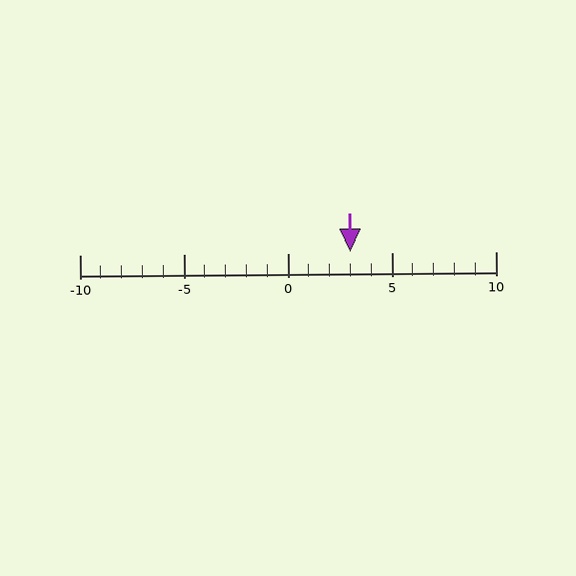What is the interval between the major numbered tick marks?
The major tick marks are spaced 5 units apart.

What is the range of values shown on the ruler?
The ruler shows values from -10 to 10.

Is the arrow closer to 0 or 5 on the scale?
The arrow is closer to 5.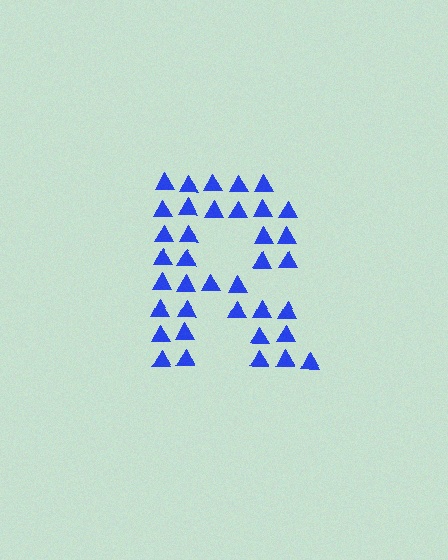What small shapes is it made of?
It is made of small triangles.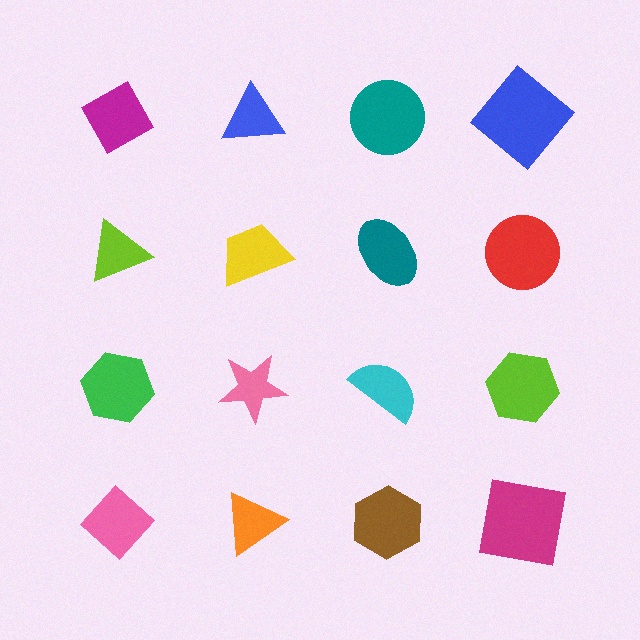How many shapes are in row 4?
4 shapes.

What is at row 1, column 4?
A blue diamond.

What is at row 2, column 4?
A red circle.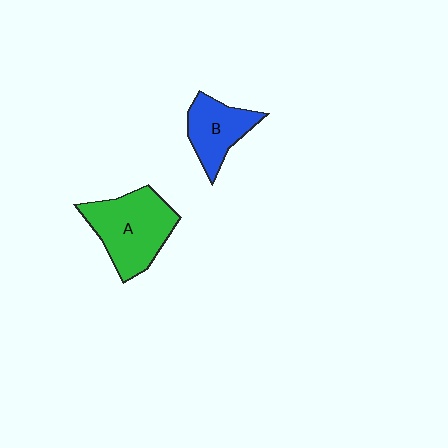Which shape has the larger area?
Shape A (green).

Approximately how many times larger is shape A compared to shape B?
Approximately 1.6 times.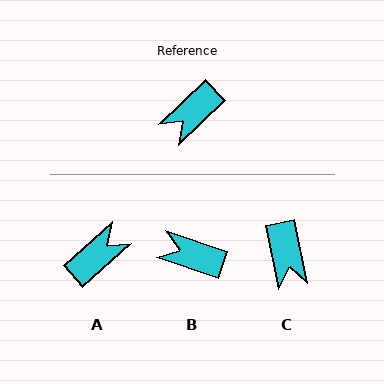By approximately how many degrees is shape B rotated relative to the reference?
Approximately 63 degrees clockwise.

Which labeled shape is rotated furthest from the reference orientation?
A, about 178 degrees away.